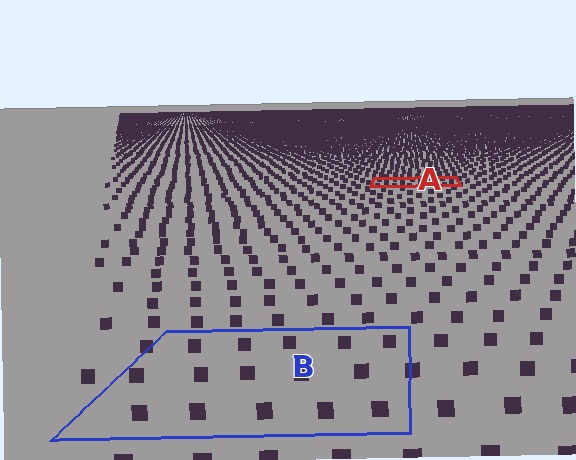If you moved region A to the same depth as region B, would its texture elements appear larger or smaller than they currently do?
They would appear larger. At a closer depth, the same texture elements are projected at a bigger on-screen size.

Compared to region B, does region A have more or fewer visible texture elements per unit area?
Region A has more texture elements per unit area — they are packed more densely because it is farther away.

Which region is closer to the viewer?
Region B is closer. The texture elements there are larger and more spread out.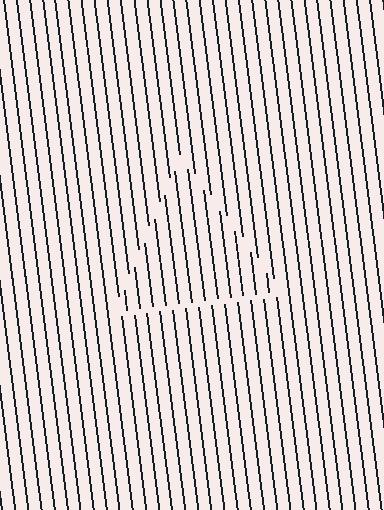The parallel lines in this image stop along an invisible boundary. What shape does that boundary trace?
An illusory triangle. The interior of the shape contains the same grating, shifted by half a period — the contour is defined by the phase discontinuity where line-ends from the inner and outer gratings abut.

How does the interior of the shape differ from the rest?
The interior of the shape contains the same grating, shifted by half a period — the contour is defined by the phase discontinuity where line-ends from the inner and outer gratings abut.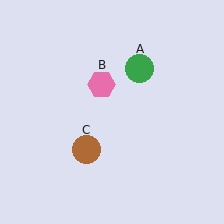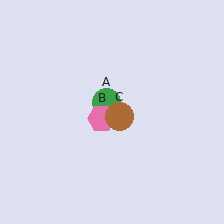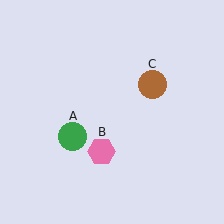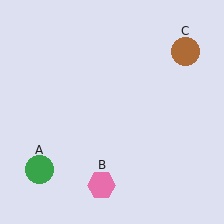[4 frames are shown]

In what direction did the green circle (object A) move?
The green circle (object A) moved down and to the left.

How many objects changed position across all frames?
3 objects changed position: green circle (object A), pink hexagon (object B), brown circle (object C).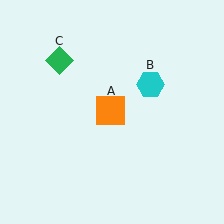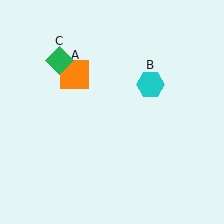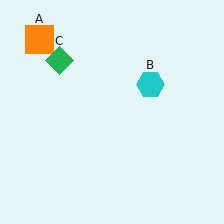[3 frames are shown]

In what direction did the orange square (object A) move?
The orange square (object A) moved up and to the left.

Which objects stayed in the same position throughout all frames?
Cyan hexagon (object B) and green diamond (object C) remained stationary.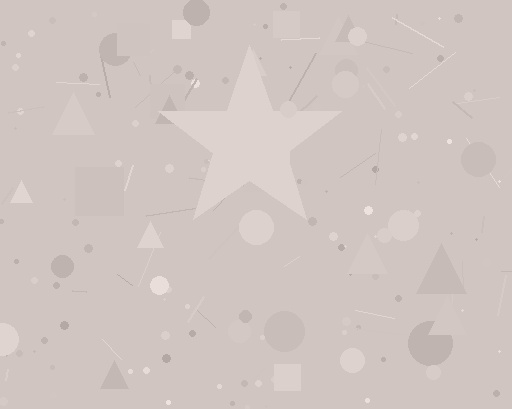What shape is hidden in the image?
A star is hidden in the image.